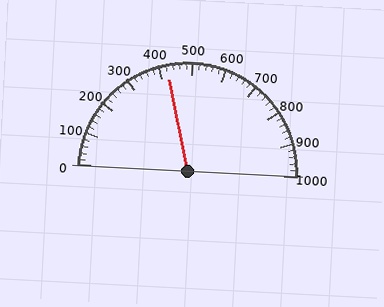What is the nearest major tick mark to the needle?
The nearest major tick mark is 400.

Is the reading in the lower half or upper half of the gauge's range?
The reading is in the lower half of the range (0 to 1000).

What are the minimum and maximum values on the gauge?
The gauge ranges from 0 to 1000.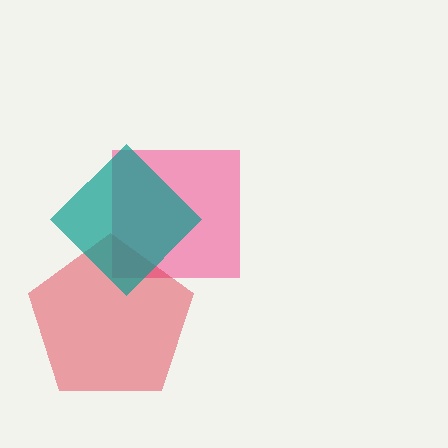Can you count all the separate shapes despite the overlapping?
Yes, there are 3 separate shapes.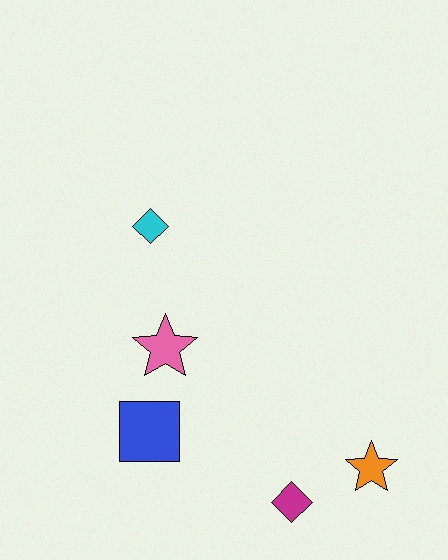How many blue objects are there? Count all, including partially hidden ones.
There is 1 blue object.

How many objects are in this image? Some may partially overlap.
There are 5 objects.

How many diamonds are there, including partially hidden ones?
There are 2 diamonds.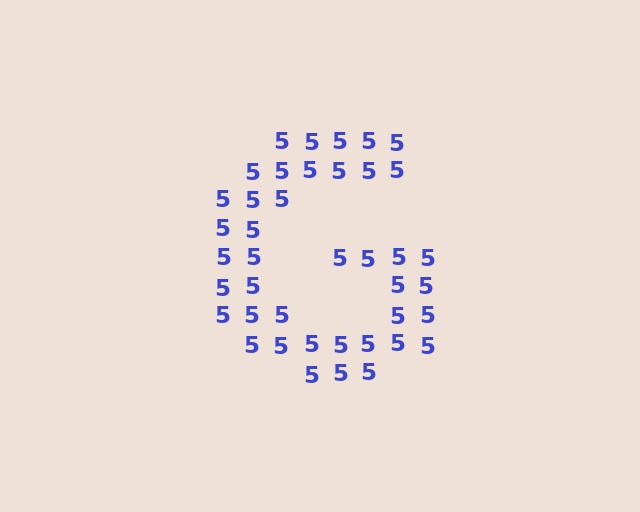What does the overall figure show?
The overall figure shows the letter G.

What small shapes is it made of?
It is made of small digit 5's.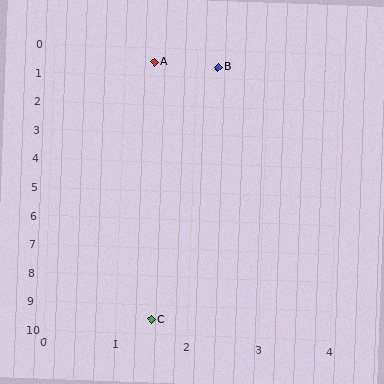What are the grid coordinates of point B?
Point B is at approximately (2.3, 0.6).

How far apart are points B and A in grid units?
Points B and A are about 0.9 grid units apart.